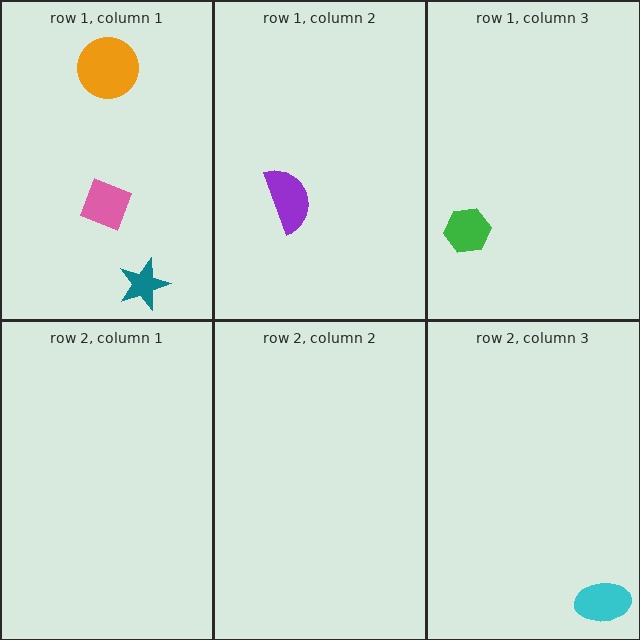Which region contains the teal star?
The row 1, column 1 region.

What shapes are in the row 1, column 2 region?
The purple semicircle.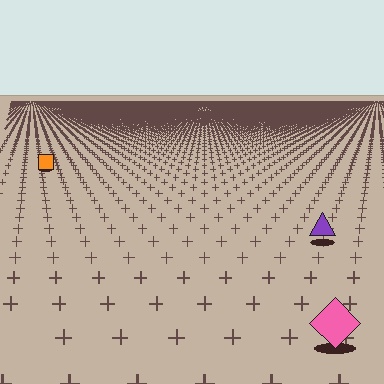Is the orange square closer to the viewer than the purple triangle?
No. The purple triangle is closer — you can tell from the texture gradient: the ground texture is coarser near it.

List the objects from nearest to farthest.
From nearest to farthest: the pink diamond, the purple triangle, the orange square.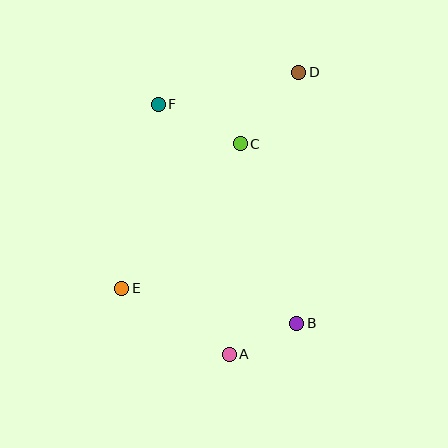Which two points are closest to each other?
Points A and B are closest to each other.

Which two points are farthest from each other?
Points A and D are farthest from each other.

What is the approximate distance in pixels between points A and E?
The distance between A and E is approximately 126 pixels.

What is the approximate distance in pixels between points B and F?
The distance between B and F is approximately 259 pixels.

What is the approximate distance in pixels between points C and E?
The distance between C and E is approximately 187 pixels.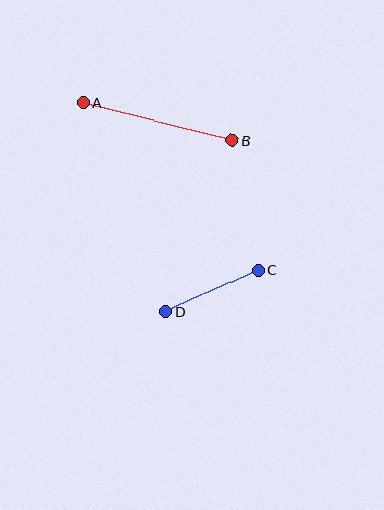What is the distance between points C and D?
The distance is approximately 101 pixels.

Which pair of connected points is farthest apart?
Points A and B are farthest apart.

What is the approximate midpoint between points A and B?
The midpoint is at approximately (158, 121) pixels.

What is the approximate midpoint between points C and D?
The midpoint is at approximately (212, 291) pixels.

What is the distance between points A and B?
The distance is approximately 154 pixels.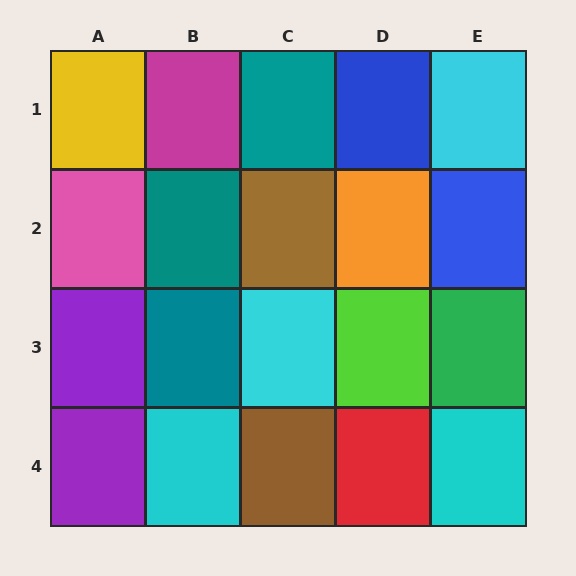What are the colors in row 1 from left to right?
Yellow, magenta, teal, blue, cyan.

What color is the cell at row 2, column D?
Orange.